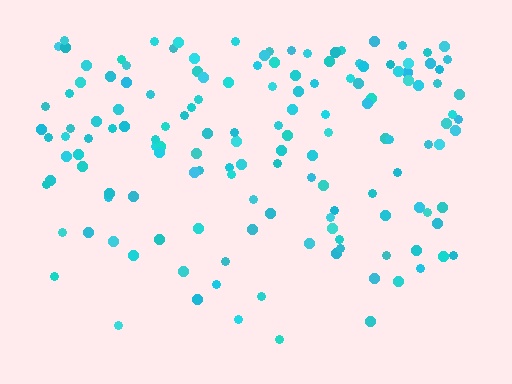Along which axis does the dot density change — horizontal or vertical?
Vertical.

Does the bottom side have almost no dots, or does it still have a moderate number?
Still a moderate number, just noticeably fewer than the top.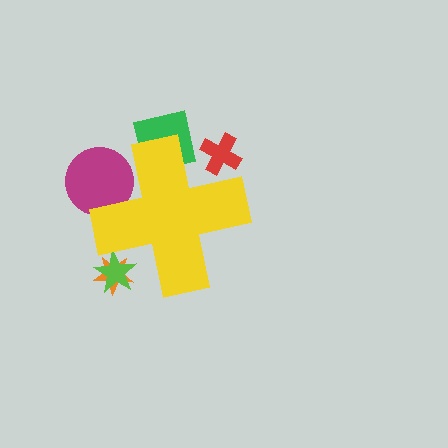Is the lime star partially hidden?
Yes, the lime star is partially hidden behind the yellow cross.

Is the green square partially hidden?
Yes, the green square is partially hidden behind the yellow cross.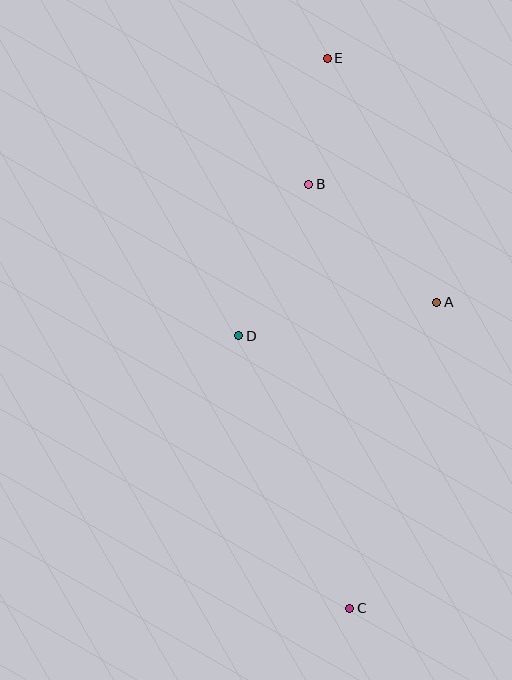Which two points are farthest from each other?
Points C and E are farthest from each other.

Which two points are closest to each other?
Points B and E are closest to each other.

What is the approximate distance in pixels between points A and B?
The distance between A and B is approximately 174 pixels.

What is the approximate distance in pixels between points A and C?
The distance between A and C is approximately 318 pixels.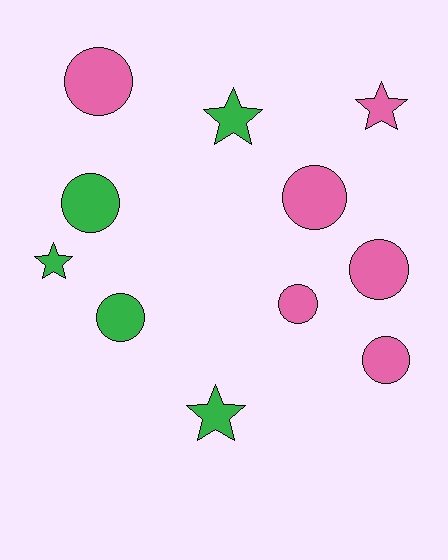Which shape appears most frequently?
Circle, with 7 objects.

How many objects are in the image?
There are 11 objects.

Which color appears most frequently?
Pink, with 6 objects.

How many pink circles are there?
There are 5 pink circles.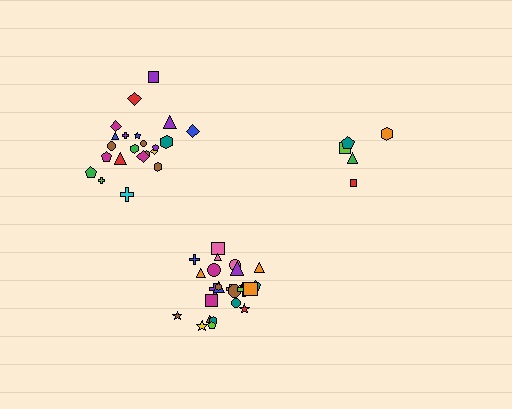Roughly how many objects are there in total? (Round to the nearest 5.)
Roughly 50 objects in total.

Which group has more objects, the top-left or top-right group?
The top-left group.